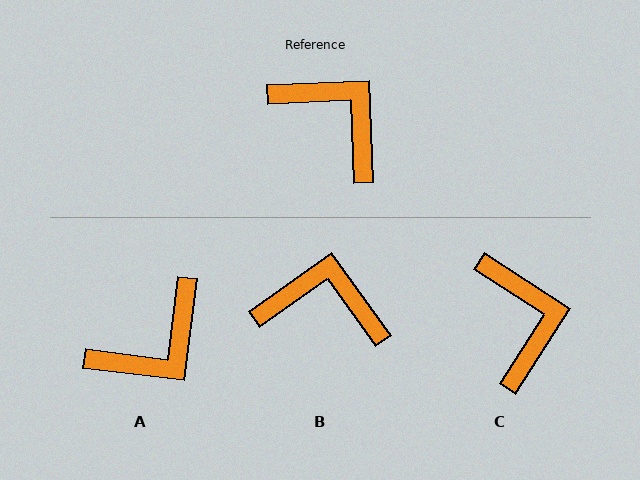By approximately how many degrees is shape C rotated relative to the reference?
Approximately 35 degrees clockwise.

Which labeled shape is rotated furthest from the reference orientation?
A, about 99 degrees away.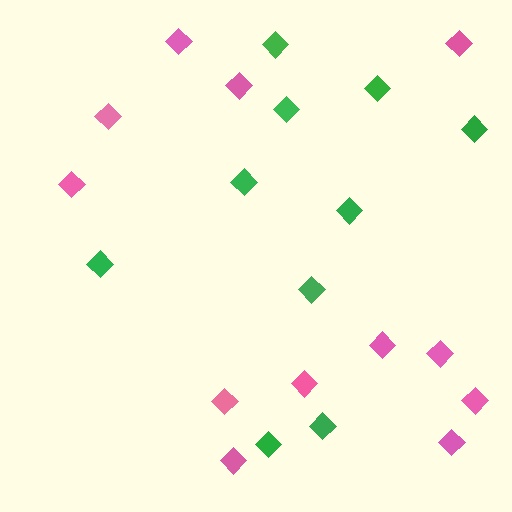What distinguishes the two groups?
There are 2 groups: one group of green diamonds (10) and one group of pink diamonds (12).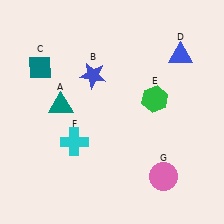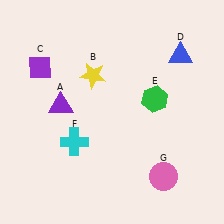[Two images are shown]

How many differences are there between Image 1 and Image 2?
There are 3 differences between the two images.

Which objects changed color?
A changed from teal to purple. B changed from blue to yellow. C changed from teal to purple.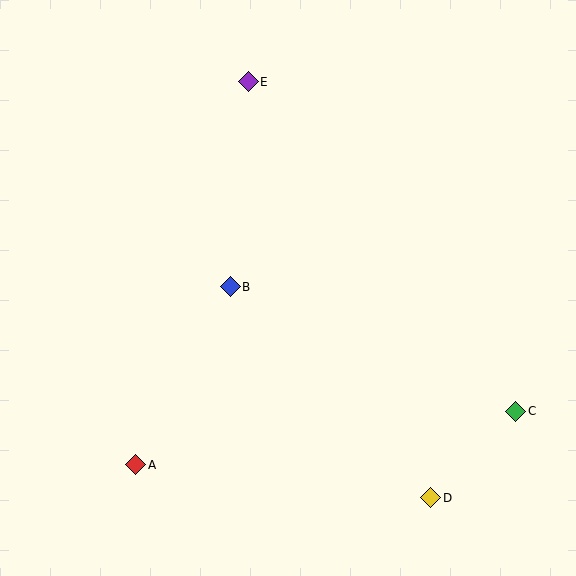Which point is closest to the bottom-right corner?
Point D is closest to the bottom-right corner.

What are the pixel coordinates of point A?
Point A is at (136, 465).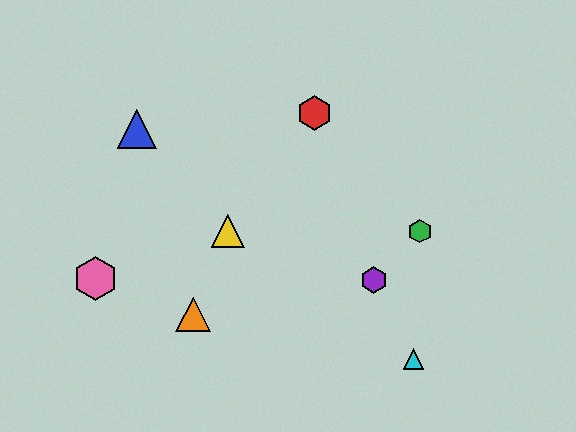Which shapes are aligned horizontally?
The green hexagon, the yellow triangle are aligned horizontally.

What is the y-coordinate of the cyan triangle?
The cyan triangle is at y≈359.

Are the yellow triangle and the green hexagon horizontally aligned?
Yes, both are at y≈231.